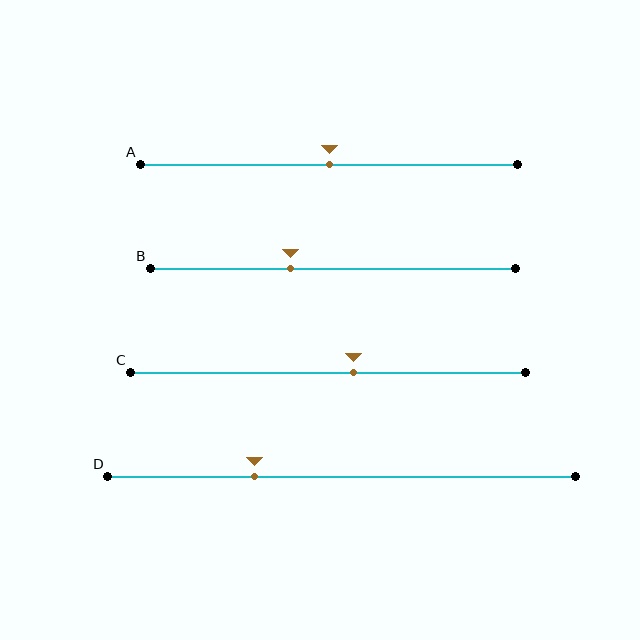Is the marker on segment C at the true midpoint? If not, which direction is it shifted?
No, the marker on segment C is shifted to the right by about 7% of the segment length.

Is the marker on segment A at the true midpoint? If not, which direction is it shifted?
Yes, the marker on segment A is at the true midpoint.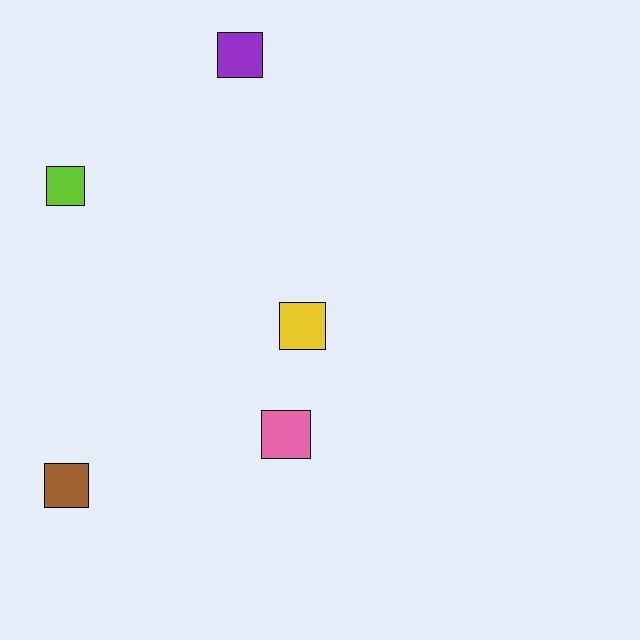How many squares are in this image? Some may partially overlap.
There are 5 squares.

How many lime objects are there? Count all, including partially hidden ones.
There is 1 lime object.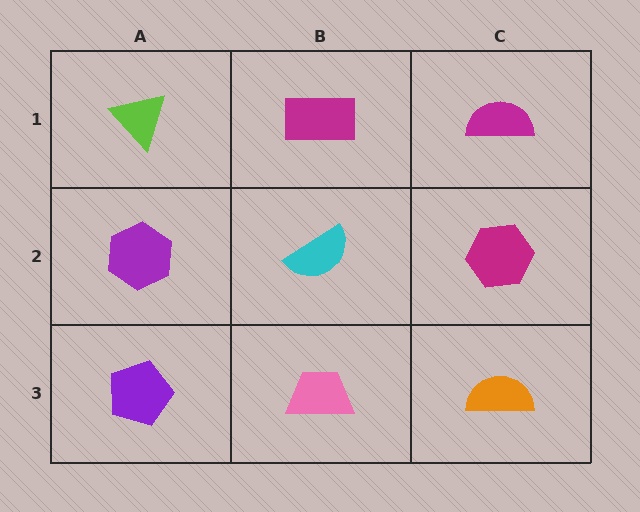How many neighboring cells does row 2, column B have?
4.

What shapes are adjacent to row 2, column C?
A magenta semicircle (row 1, column C), an orange semicircle (row 3, column C), a cyan semicircle (row 2, column B).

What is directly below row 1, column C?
A magenta hexagon.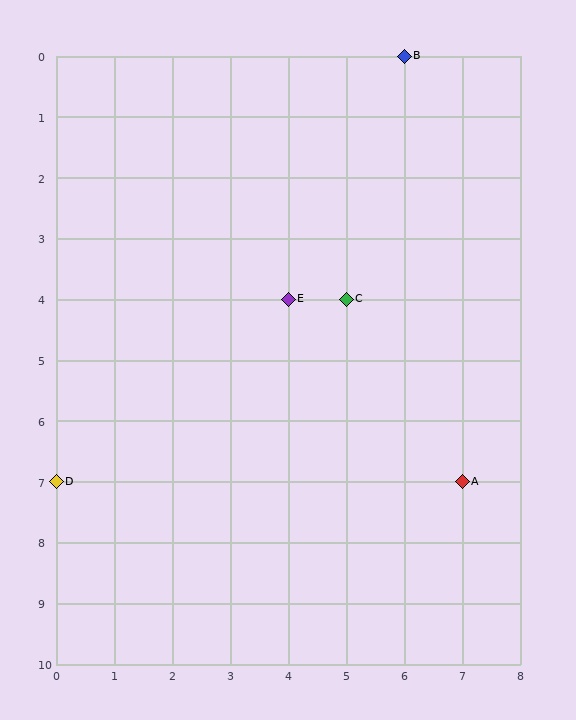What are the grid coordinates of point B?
Point B is at grid coordinates (6, 0).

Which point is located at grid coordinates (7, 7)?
Point A is at (7, 7).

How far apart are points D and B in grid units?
Points D and B are 6 columns and 7 rows apart (about 9.2 grid units diagonally).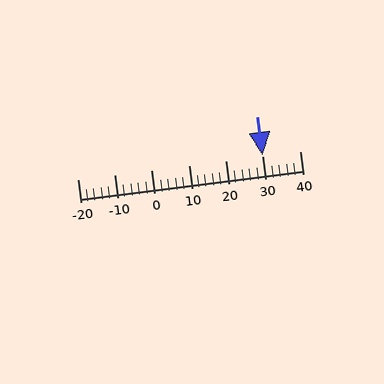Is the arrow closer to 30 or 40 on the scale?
The arrow is closer to 30.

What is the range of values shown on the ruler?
The ruler shows values from -20 to 40.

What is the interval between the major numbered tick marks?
The major tick marks are spaced 10 units apart.